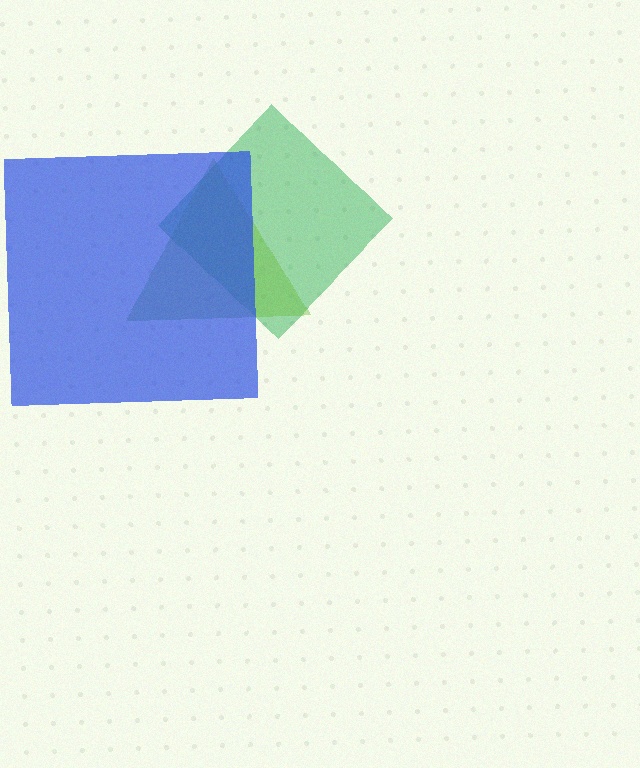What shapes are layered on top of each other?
The layered shapes are: a green diamond, a lime triangle, a blue square.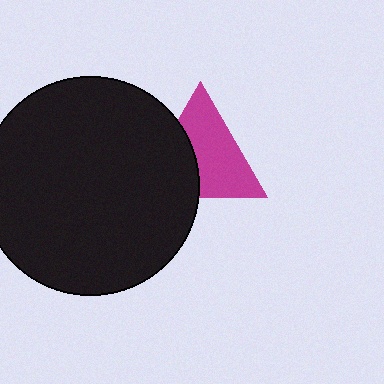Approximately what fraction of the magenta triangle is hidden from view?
Roughly 38% of the magenta triangle is hidden behind the black circle.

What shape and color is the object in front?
The object in front is a black circle.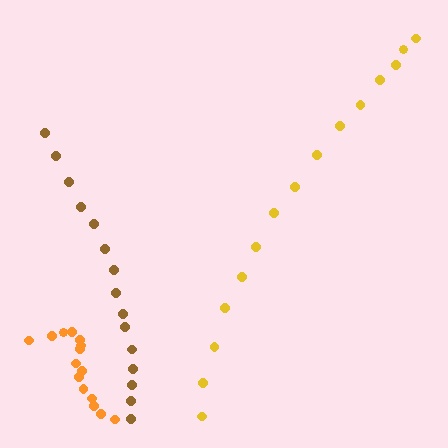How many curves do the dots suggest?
There are 3 distinct paths.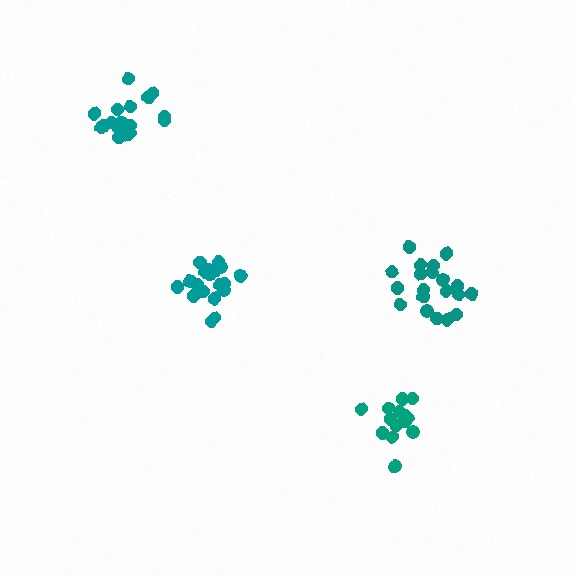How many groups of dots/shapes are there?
There are 4 groups.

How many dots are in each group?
Group 1: 20 dots, Group 2: 20 dots, Group 3: 18 dots, Group 4: 14 dots (72 total).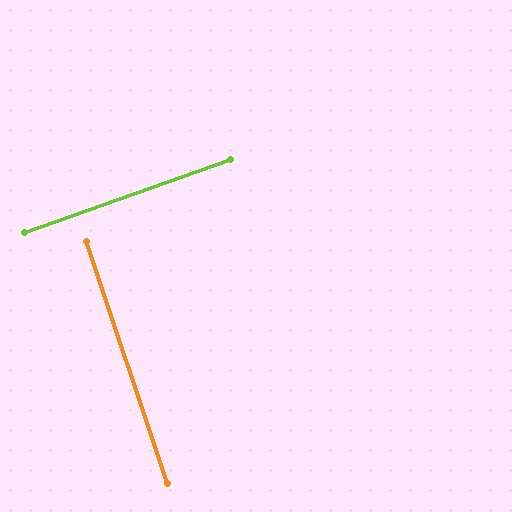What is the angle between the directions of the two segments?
Approximately 89 degrees.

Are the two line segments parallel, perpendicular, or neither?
Perpendicular — they meet at approximately 89°.